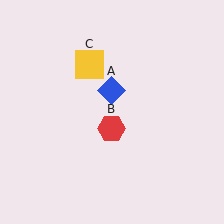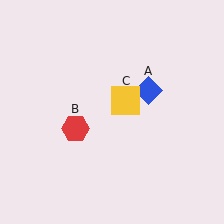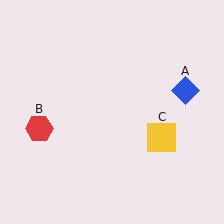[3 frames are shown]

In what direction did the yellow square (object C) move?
The yellow square (object C) moved down and to the right.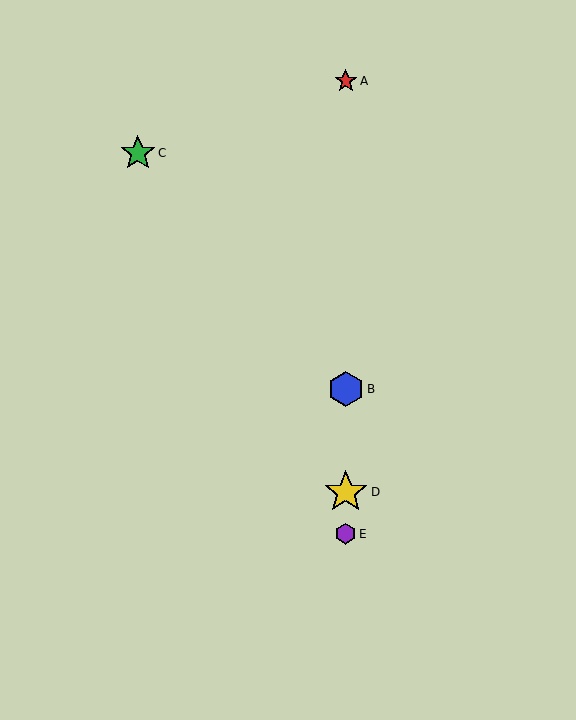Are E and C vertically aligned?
No, E is at x≈346 and C is at x≈138.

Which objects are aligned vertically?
Objects A, B, D, E are aligned vertically.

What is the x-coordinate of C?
Object C is at x≈138.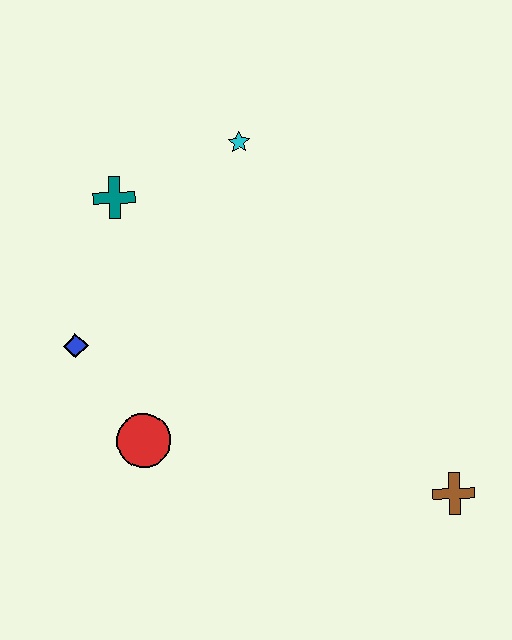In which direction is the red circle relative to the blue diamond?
The red circle is below the blue diamond.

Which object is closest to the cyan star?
The teal cross is closest to the cyan star.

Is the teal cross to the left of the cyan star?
Yes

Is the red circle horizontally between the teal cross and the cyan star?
Yes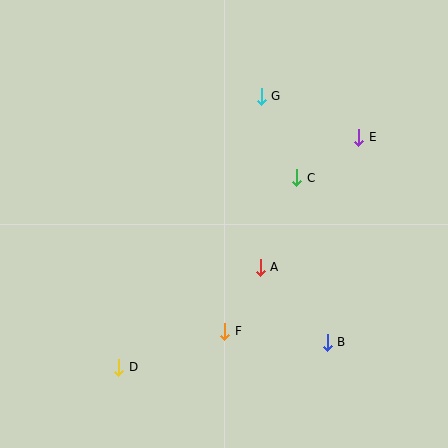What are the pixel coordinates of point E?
Point E is at (359, 137).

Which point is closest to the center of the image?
Point A at (260, 267) is closest to the center.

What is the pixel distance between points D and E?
The distance between D and E is 332 pixels.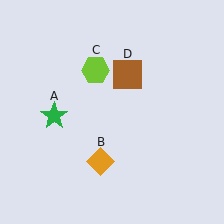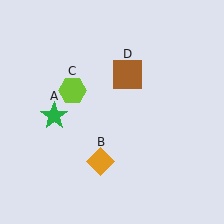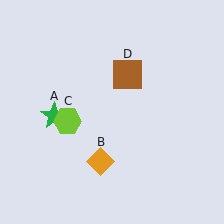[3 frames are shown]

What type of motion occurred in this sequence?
The lime hexagon (object C) rotated counterclockwise around the center of the scene.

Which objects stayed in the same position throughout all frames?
Green star (object A) and orange diamond (object B) and brown square (object D) remained stationary.